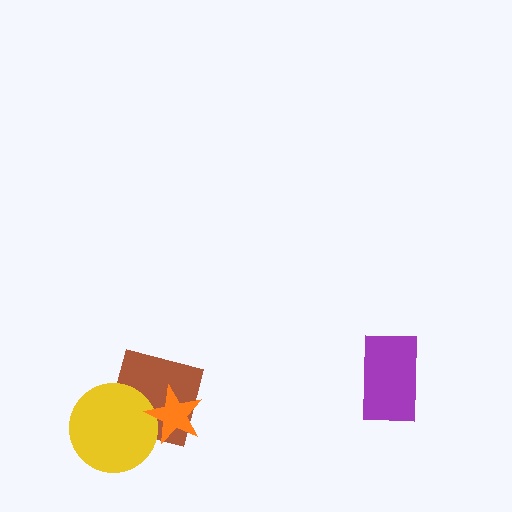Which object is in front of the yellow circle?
The orange star is in front of the yellow circle.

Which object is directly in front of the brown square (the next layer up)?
The yellow circle is directly in front of the brown square.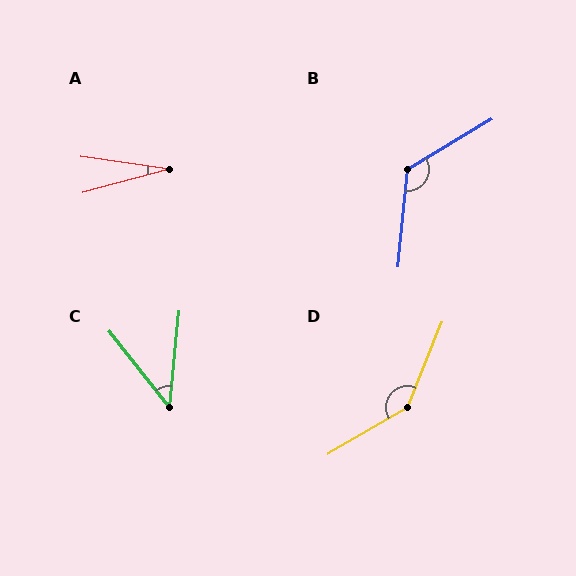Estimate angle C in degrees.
Approximately 44 degrees.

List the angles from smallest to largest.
A (23°), C (44°), B (127°), D (143°).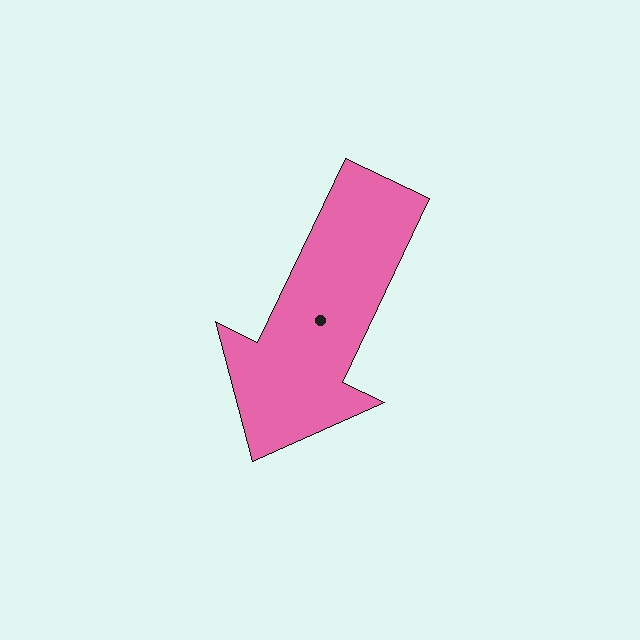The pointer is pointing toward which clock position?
Roughly 7 o'clock.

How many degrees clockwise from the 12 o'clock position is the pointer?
Approximately 206 degrees.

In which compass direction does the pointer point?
Southwest.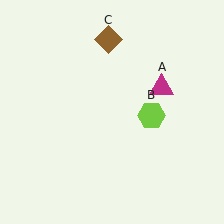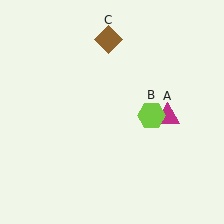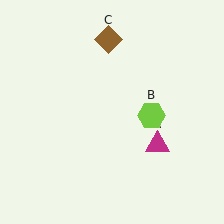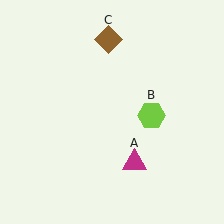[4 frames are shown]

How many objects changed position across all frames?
1 object changed position: magenta triangle (object A).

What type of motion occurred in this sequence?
The magenta triangle (object A) rotated clockwise around the center of the scene.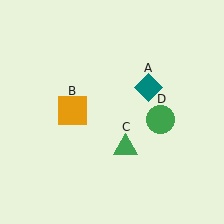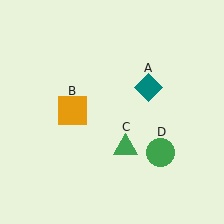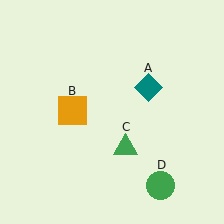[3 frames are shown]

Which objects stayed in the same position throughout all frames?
Teal diamond (object A) and orange square (object B) and green triangle (object C) remained stationary.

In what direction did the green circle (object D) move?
The green circle (object D) moved down.